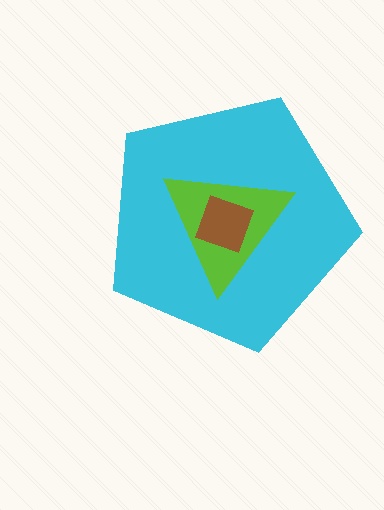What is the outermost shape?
The cyan pentagon.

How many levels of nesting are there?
3.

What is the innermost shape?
The brown diamond.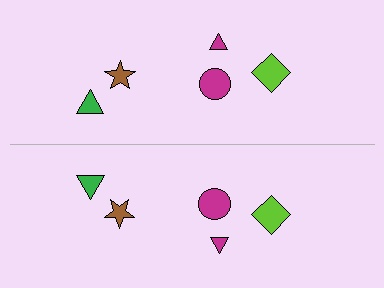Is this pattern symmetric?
Yes, this pattern has bilateral (reflection) symmetry.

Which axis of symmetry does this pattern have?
The pattern has a horizontal axis of symmetry running through the center of the image.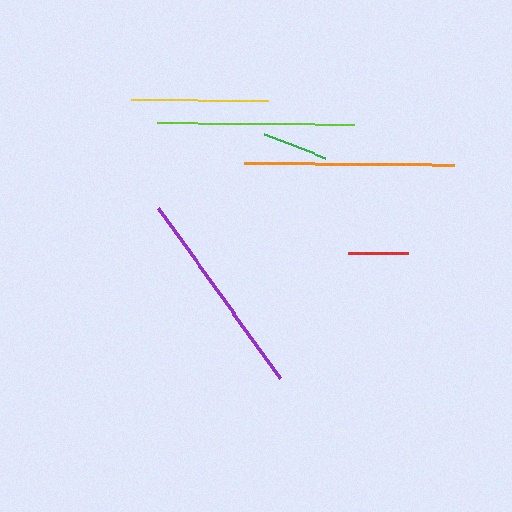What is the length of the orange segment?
The orange segment is approximately 209 pixels long.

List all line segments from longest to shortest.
From longest to shortest: orange, purple, lime, yellow, green, red.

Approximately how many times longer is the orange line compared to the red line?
The orange line is approximately 3.5 times the length of the red line.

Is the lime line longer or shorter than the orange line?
The orange line is longer than the lime line.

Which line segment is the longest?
The orange line is the longest at approximately 209 pixels.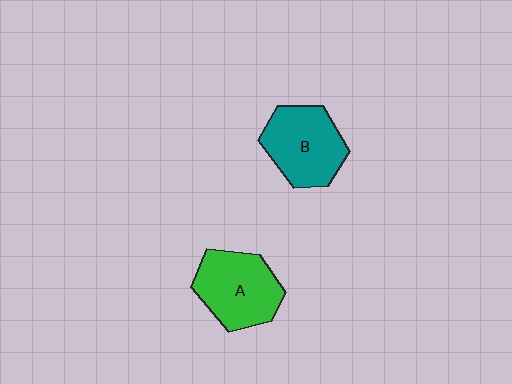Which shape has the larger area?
Shape A (green).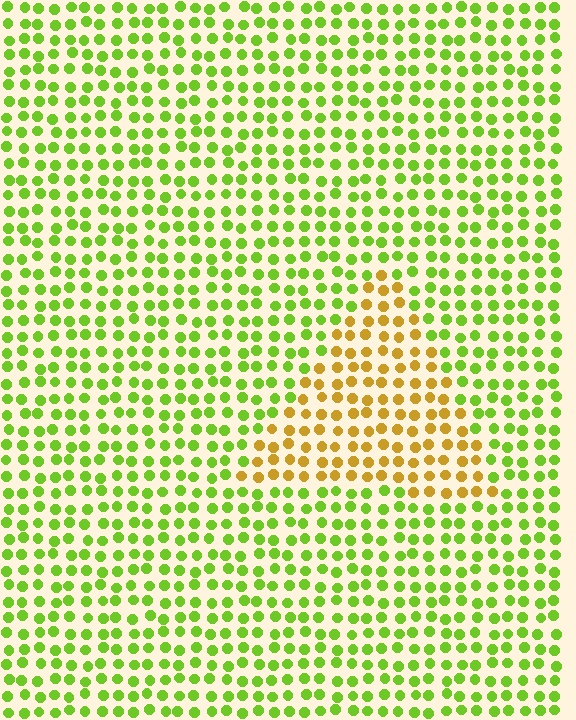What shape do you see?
I see a triangle.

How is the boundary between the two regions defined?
The boundary is defined purely by a slight shift in hue (about 50 degrees). Spacing, size, and orientation are identical on both sides.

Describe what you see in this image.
The image is filled with small lime elements in a uniform arrangement. A triangle-shaped region is visible where the elements are tinted to a slightly different hue, forming a subtle color boundary.